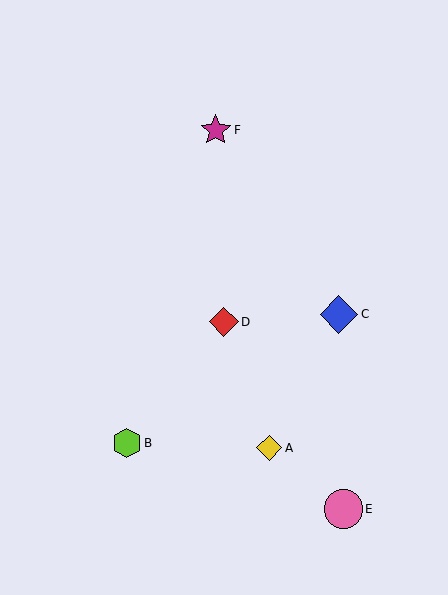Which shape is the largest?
The pink circle (labeled E) is the largest.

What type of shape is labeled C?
Shape C is a blue diamond.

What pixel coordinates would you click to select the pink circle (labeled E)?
Click at (343, 509) to select the pink circle E.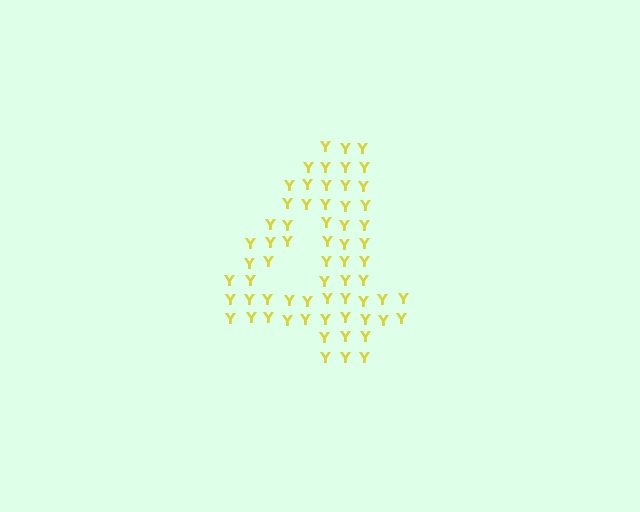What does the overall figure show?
The overall figure shows the digit 4.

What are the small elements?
The small elements are letter Y's.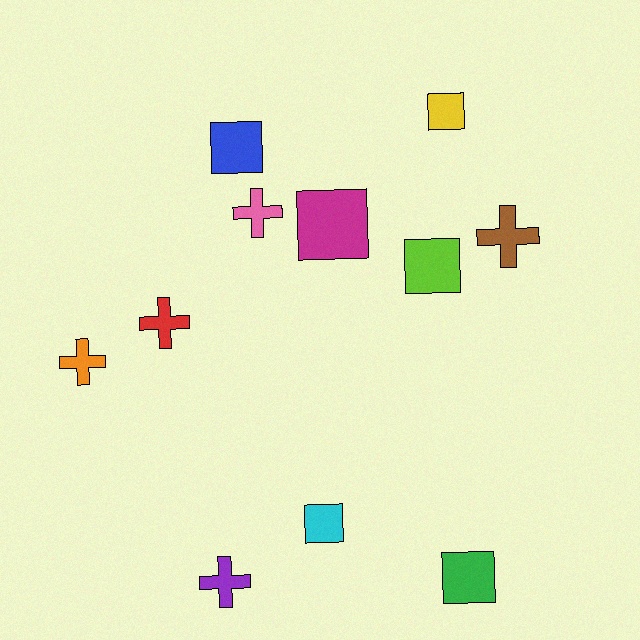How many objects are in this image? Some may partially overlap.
There are 11 objects.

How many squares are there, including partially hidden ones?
There are 6 squares.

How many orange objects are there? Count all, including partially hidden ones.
There is 1 orange object.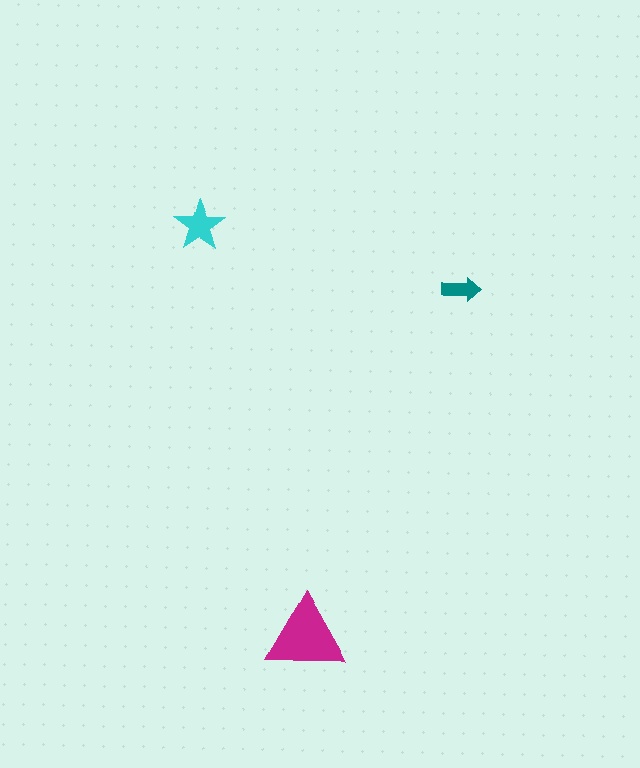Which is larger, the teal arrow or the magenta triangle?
The magenta triangle.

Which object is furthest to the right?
The teal arrow is rightmost.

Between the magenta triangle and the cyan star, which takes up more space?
The magenta triangle.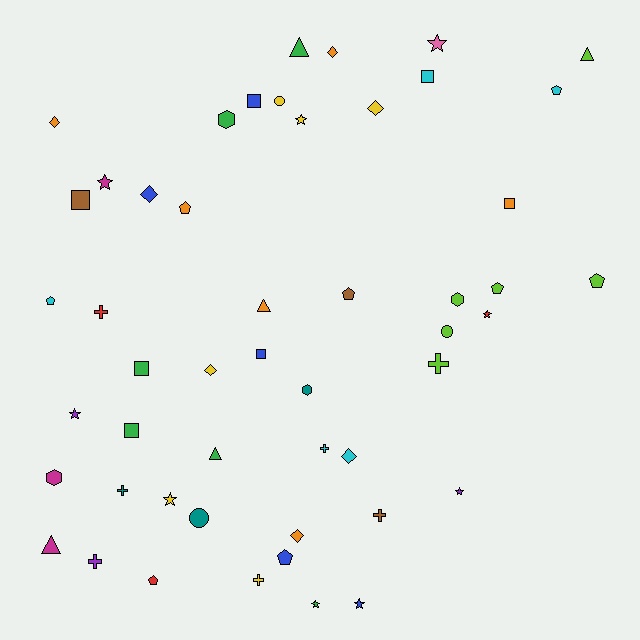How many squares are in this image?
There are 7 squares.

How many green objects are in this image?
There are 6 green objects.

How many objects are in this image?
There are 50 objects.